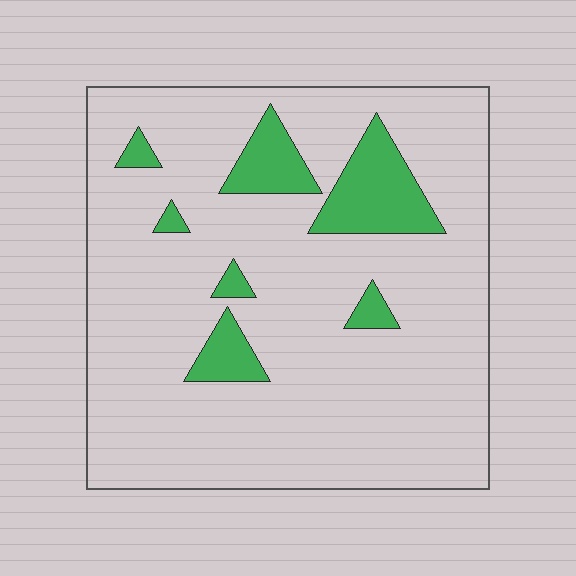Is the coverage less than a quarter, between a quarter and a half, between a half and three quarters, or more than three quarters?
Less than a quarter.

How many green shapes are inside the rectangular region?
7.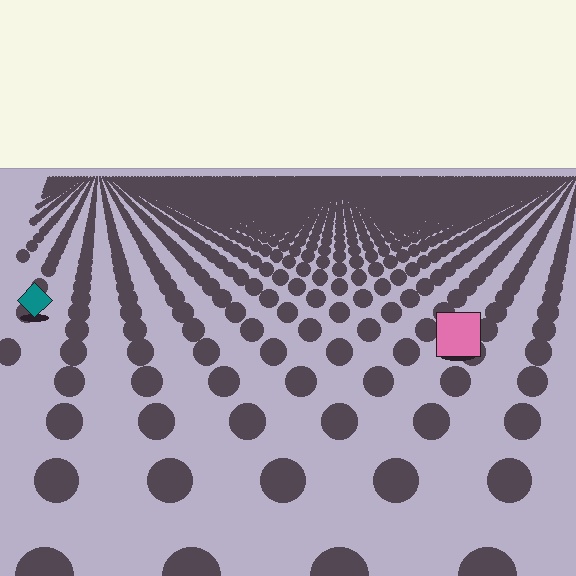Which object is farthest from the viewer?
The teal diamond is farthest from the viewer. It appears smaller and the ground texture around it is denser.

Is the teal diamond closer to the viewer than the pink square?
No. The pink square is closer — you can tell from the texture gradient: the ground texture is coarser near it.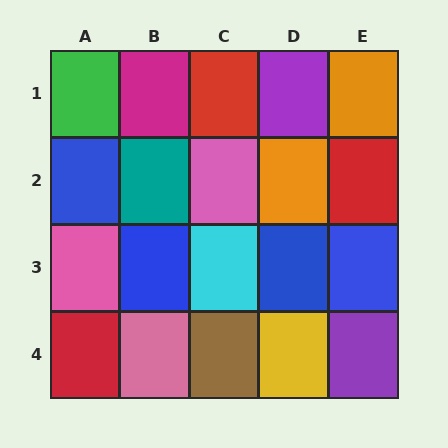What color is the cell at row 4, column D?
Yellow.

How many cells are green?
1 cell is green.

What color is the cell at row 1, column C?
Red.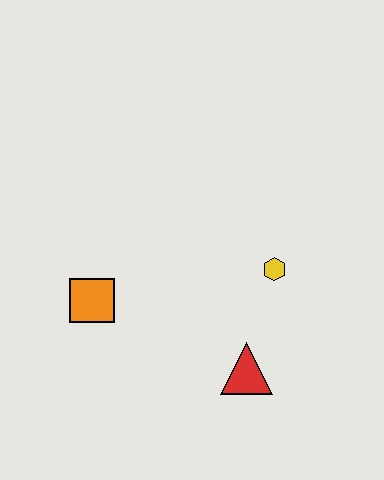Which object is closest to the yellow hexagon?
The red triangle is closest to the yellow hexagon.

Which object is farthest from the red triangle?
The orange square is farthest from the red triangle.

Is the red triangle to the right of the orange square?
Yes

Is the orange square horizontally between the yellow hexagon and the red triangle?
No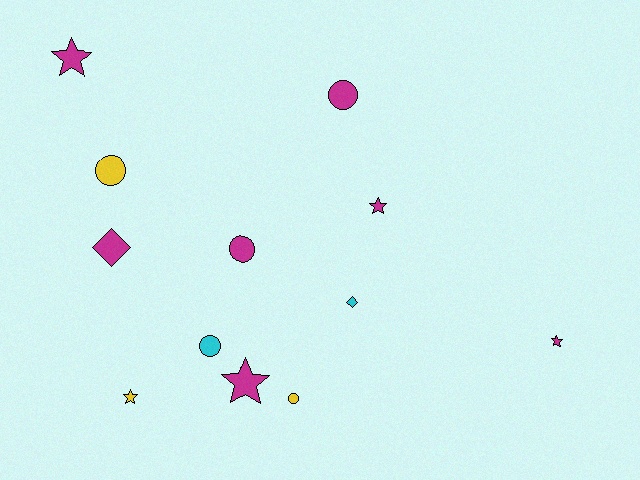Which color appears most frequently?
Magenta, with 7 objects.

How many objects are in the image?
There are 12 objects.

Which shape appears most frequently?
Circle, with 5 objects.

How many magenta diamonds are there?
There is 1 magenta diamond.